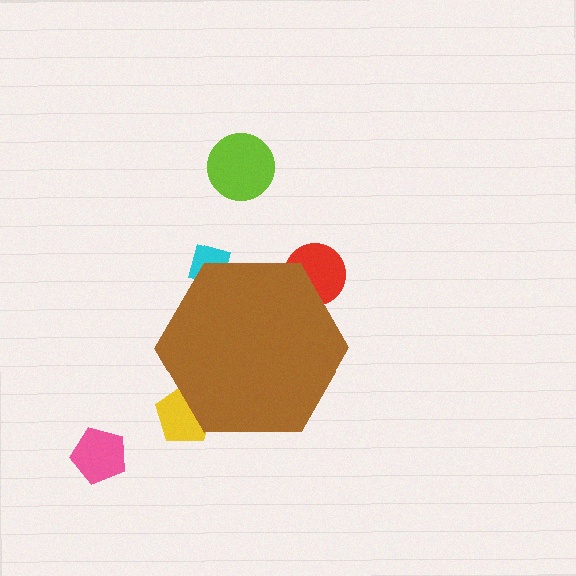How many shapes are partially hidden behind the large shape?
3 shapes are partially hidden.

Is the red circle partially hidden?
Yes, the red circle is partially hidden behind the brown hexagon.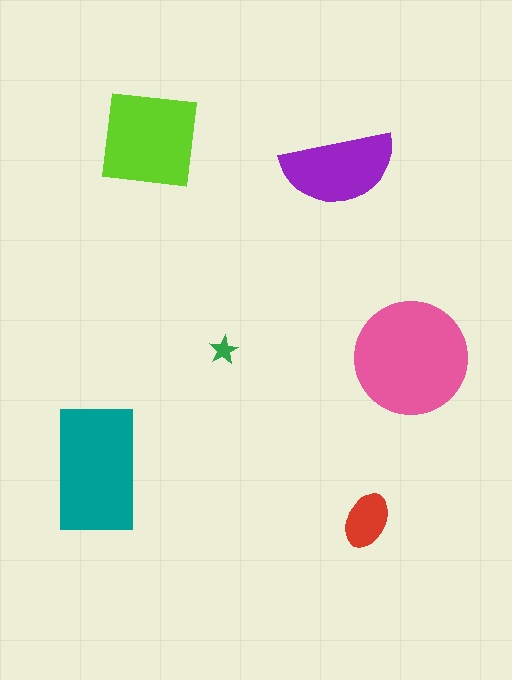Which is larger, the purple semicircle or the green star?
The purple semicircle.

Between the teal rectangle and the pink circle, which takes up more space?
The pink circle.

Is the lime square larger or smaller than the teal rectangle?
Smaller.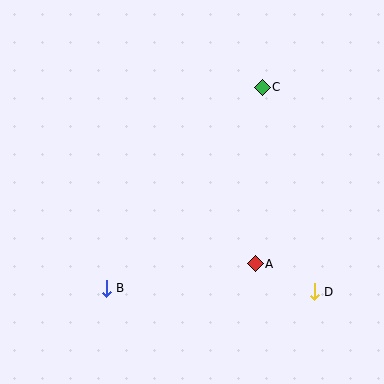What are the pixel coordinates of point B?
Point B is at (106, 288).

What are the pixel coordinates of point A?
Point A is at (255, 264).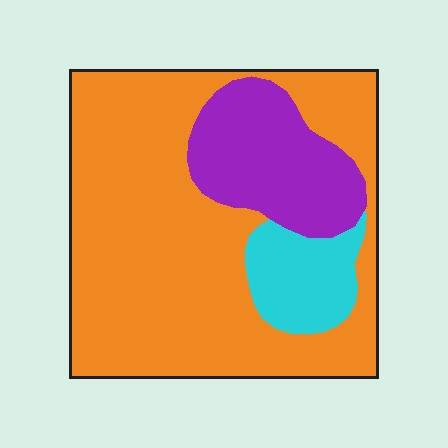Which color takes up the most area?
Orange, at roughly 70%.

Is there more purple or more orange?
Orange.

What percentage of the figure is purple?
Purple takes up about one fifth (1/5) of the figure.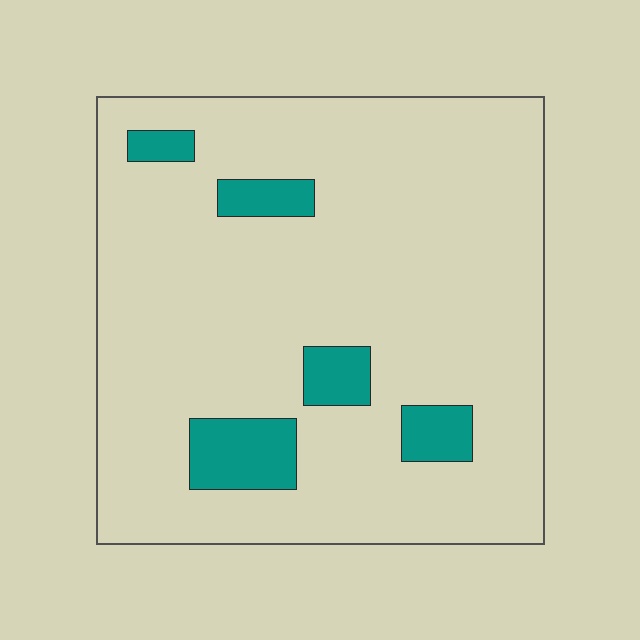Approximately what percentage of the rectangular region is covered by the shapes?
Approximately 10%.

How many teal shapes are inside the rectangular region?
5.